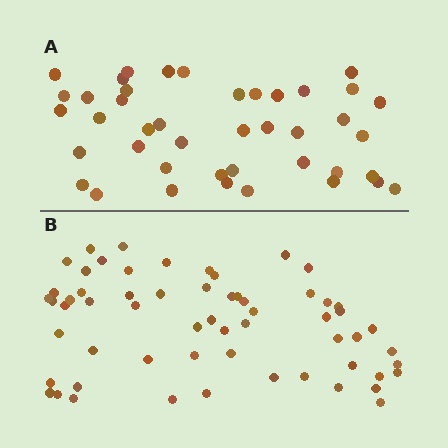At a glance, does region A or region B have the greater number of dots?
Region B (the bottom region) has more dots.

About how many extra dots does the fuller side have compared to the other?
Region B has approximately 20 more dots than region A.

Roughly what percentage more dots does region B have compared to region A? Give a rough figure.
About 45% more.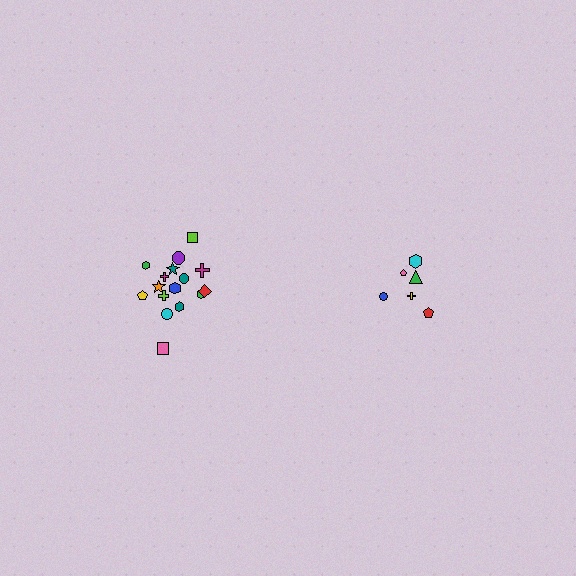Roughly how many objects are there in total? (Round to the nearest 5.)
Roughly 25 objects in total.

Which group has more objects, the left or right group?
The left group.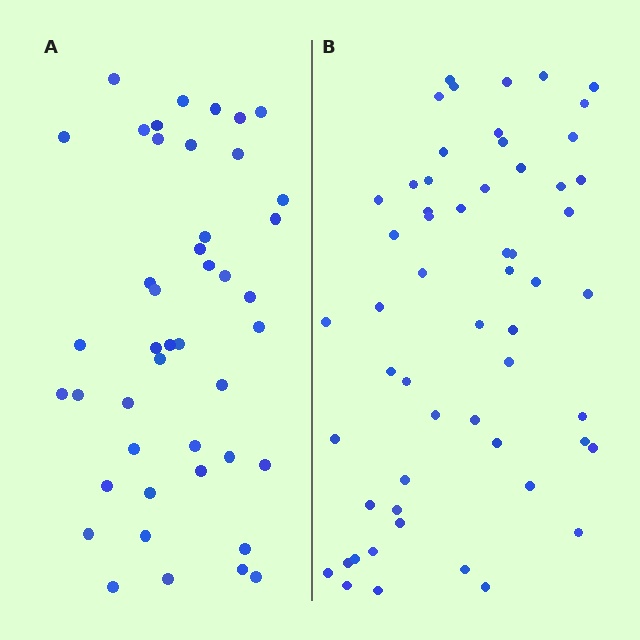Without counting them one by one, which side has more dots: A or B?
Region B (the right region) has more dots.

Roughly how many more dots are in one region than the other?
Region B has approximately 15 more dots than region A.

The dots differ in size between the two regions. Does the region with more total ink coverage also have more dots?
No. Region A has more total ink coverage because its dots are larger, but region B actually contains more individual dots. Total area can be misleading — the number of items is what matters here.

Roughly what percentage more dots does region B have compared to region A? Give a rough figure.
About 30% more.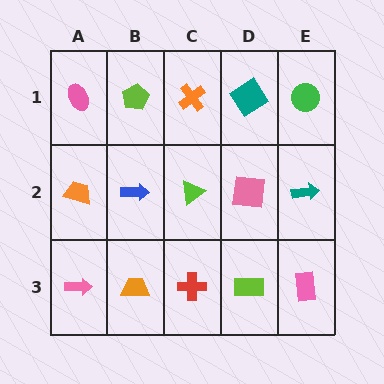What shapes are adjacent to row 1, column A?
An orange trapezoid (row 2, column A), a lime pentagon (row 1, column B).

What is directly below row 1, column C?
A lime triangle.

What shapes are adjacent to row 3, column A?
An orange trapezoid (row 2, column A), an orange trapezoid (row 3, column B).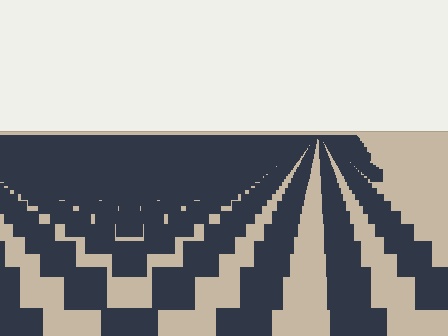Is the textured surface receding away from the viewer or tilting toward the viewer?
The surface is receding away from the viewer. Texture elements get smaller and denser toward the top.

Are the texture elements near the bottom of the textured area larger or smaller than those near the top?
Larger. Near the bottom, elements are closer to the viewer and appear at a bigger on-screen size.